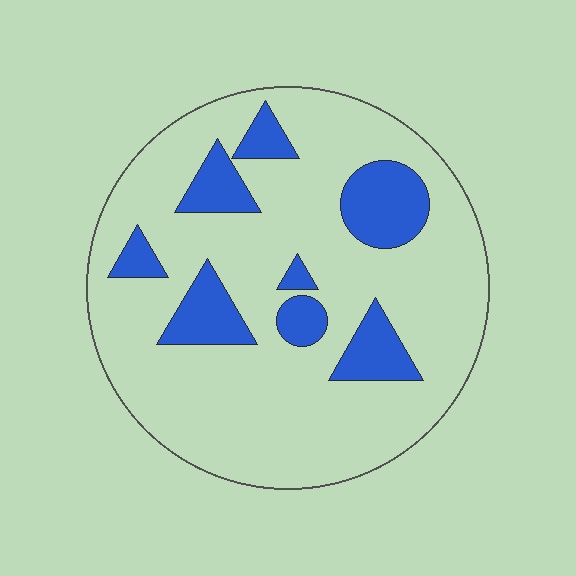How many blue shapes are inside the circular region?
8.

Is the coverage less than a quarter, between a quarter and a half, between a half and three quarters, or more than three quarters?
Less than a quarter.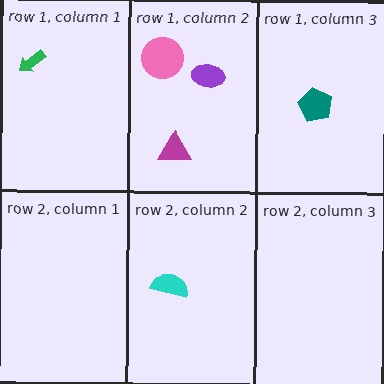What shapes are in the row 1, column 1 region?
The green arrow.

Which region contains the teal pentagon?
The row 1, column 3 region.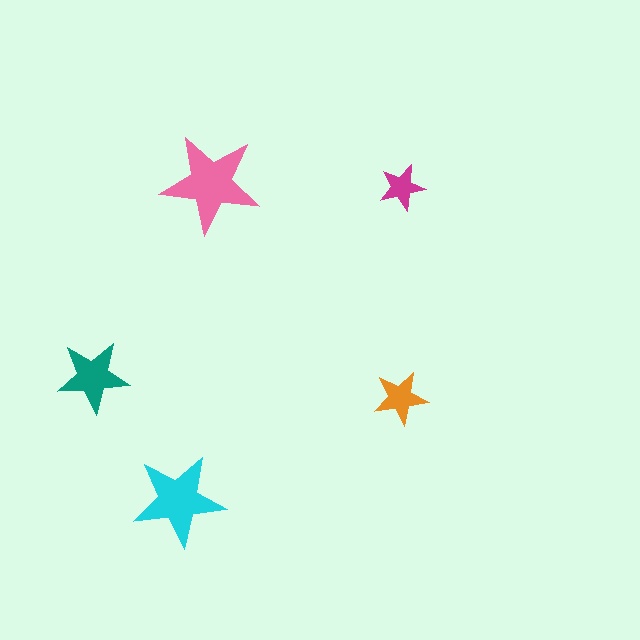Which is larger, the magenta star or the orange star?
The orange one.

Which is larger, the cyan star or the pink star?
The pink one.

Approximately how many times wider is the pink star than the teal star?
About 1.5 times wider.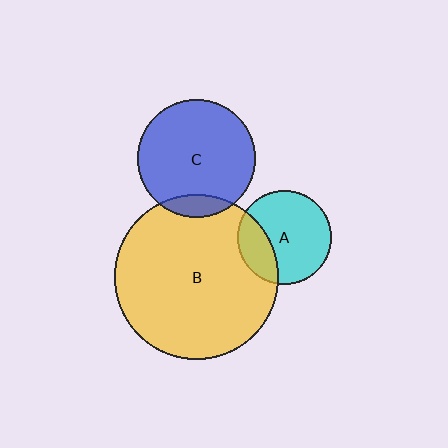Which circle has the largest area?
Circle B (yellow).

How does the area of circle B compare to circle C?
Approximately 1.9 times.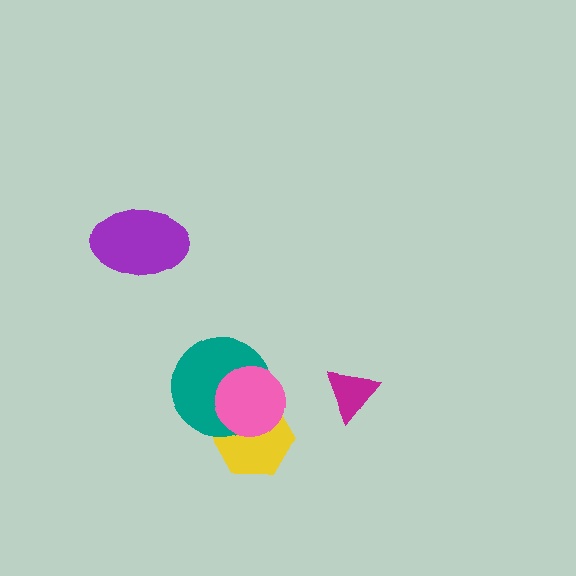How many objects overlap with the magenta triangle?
0 objects overlap with the magenta triangle.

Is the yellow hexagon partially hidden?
Yes, it is partially covered by another shape.